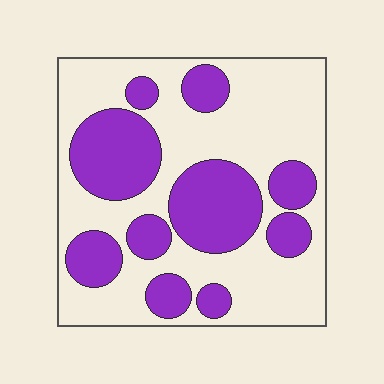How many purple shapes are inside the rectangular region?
10.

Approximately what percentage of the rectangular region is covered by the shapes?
Approximately 35%.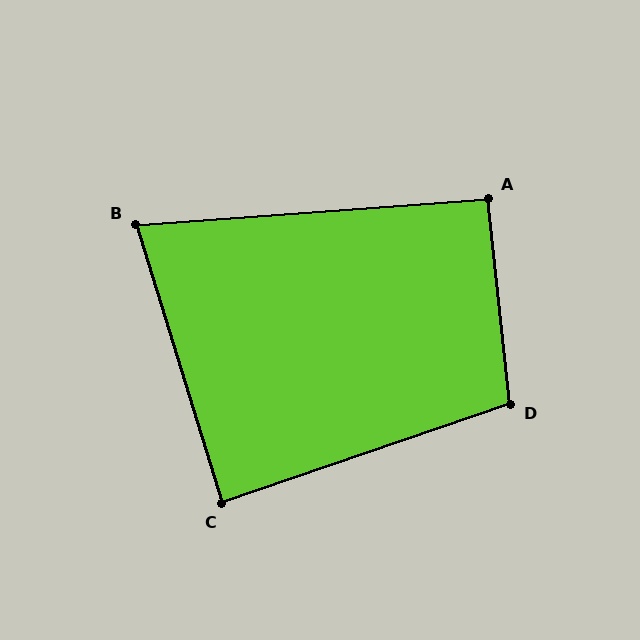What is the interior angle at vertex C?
Approximately 88 degrees (approximately right).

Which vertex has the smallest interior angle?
B, at approximately 77 degrees.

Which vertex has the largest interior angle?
D, at approximately 103 degrees.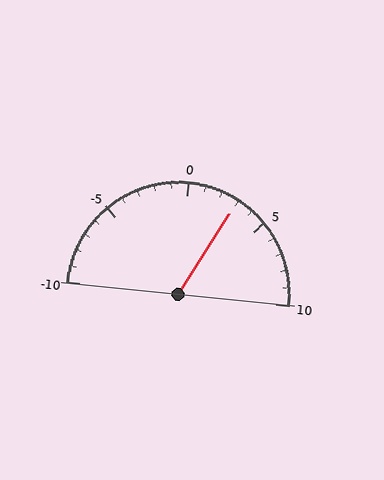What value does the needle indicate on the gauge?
The needle indicates approximately 3.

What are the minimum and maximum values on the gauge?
The gauge ranges from -10 to 10.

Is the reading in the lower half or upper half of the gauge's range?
The reading is in the upper half of the range (-10 to 10).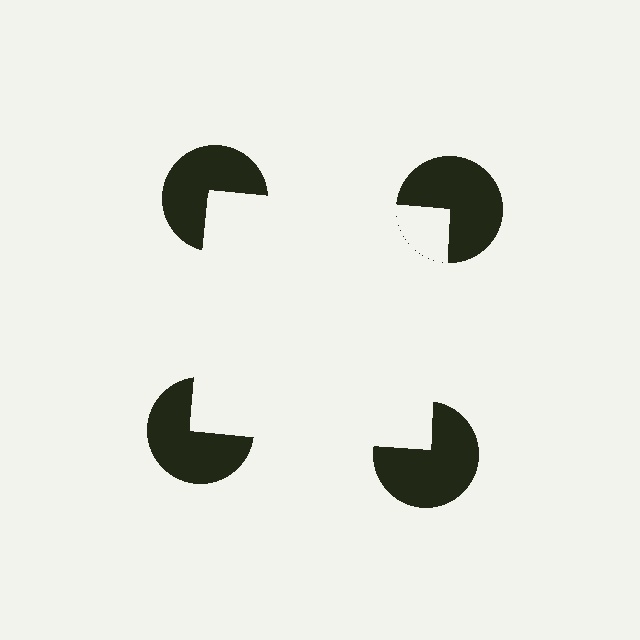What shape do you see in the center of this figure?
An illusory square — its edges are inferred from the aligned wedge cuts in the pac-man discs, not physically drawn.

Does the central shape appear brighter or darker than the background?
It typically appears slightly brighter than the background, even though no actual brightness change is drawn.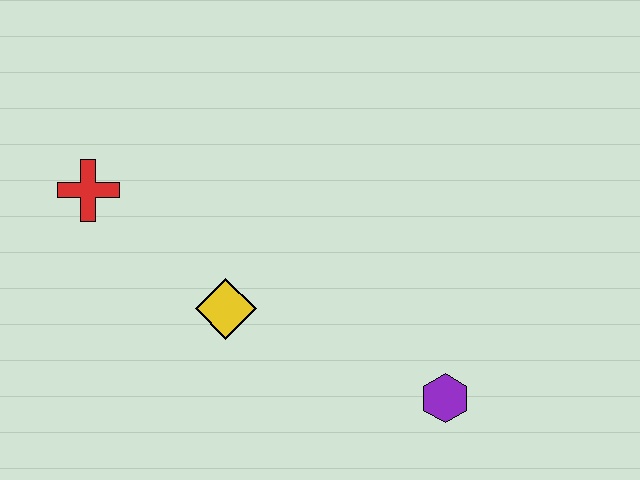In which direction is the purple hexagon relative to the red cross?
The purple hexagon is to the right of the red cross.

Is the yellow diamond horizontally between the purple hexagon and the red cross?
Yes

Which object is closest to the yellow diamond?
The red cross is closest to the yellow diamond.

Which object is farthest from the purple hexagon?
The red cross is farthest from the purple hexagon.